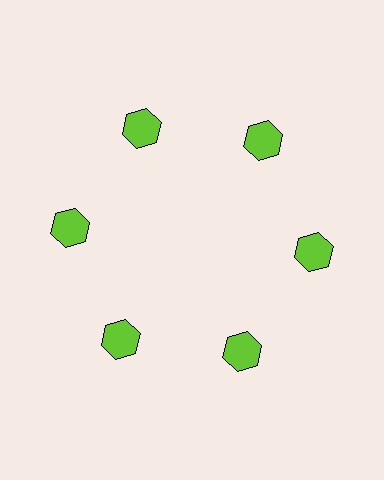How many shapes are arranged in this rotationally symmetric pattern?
There are 6 shapes, arranged in 6 groups of 1.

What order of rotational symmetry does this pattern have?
This pattern has 6-fold rotational symmetry.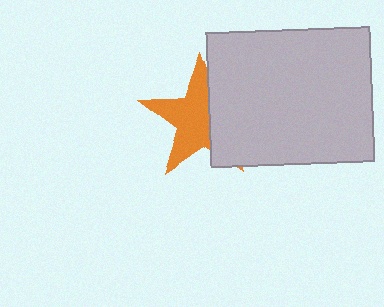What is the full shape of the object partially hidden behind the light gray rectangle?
The partially hidden object is an orange star.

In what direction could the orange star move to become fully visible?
The orange star could move left. That would shift it out from behind the light gray rectangle entirely.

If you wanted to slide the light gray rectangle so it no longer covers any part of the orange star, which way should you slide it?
Slide it right — that is the most direct way to separate the two shapes.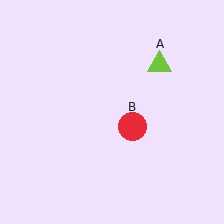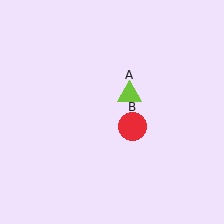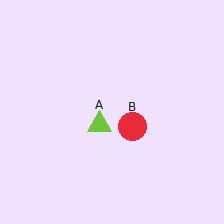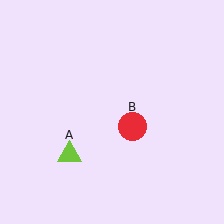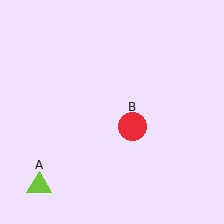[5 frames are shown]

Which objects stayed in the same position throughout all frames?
Red circle (object B) remained stationary.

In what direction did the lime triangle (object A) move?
The lime triangle (object A) moved down and to the left.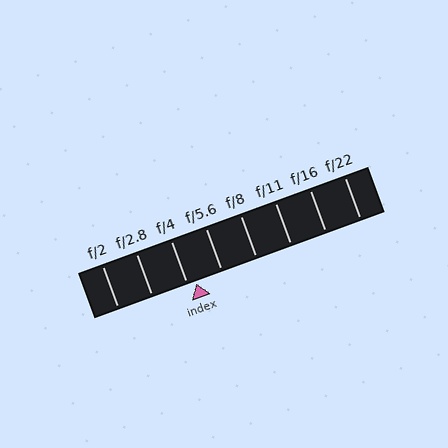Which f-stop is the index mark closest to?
The index mark is closest to f/4.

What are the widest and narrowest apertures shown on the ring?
The widest aperture shown is f/2 and the narrowest is f/22.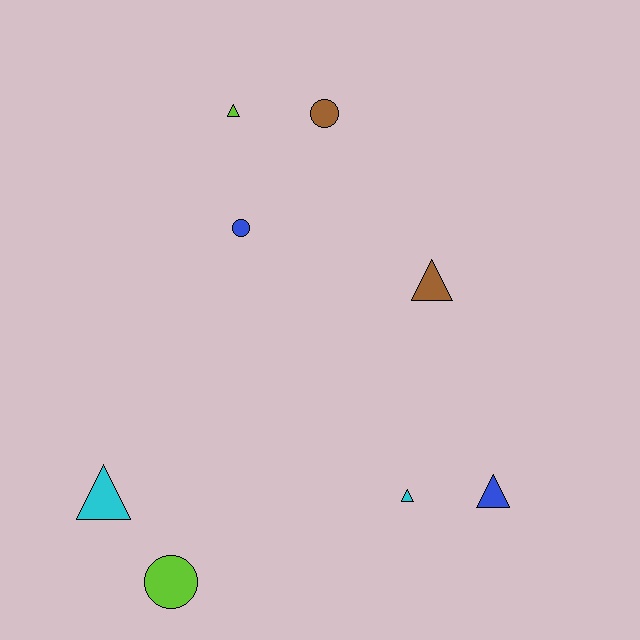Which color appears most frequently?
Brown, with 2 objects.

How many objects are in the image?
There are 8 objects.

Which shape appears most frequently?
Triangle, with 5 objects.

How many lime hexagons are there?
There are no lime hexagons.